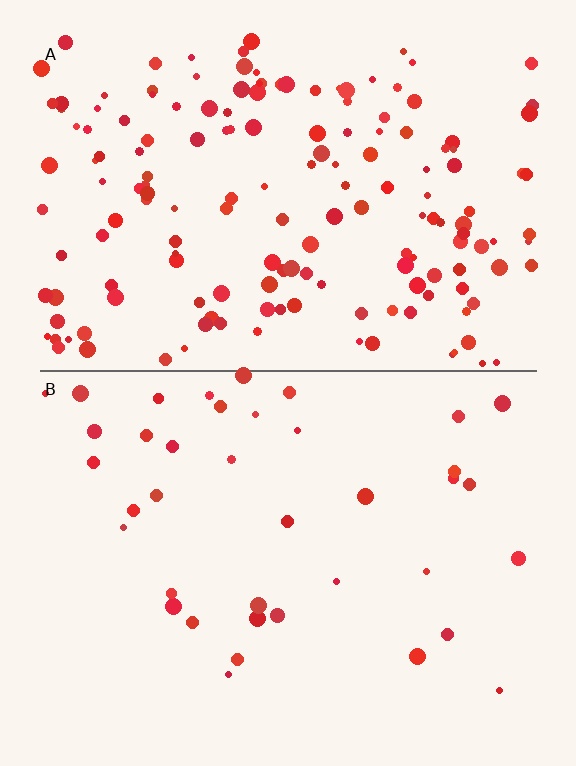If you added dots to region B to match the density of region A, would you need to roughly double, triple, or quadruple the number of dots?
Approximately quadruple.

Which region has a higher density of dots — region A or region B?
A (the top).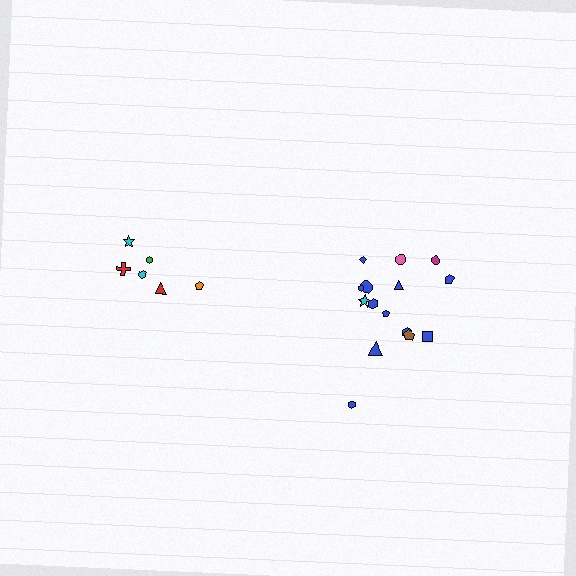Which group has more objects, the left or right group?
The right group.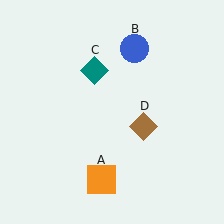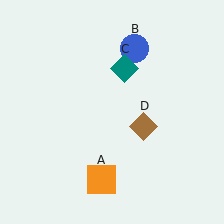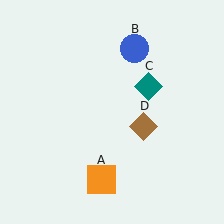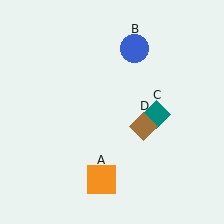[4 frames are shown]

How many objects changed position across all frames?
1 object changed position: teal diamond (object C).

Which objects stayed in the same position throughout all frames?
Orange square (object A) and blue circle (object B) and brown diamond (object D) remained stationary.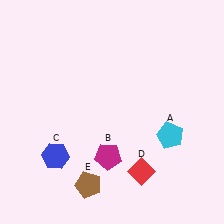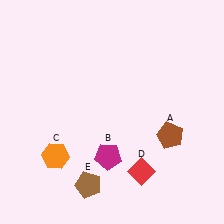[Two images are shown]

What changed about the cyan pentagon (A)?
In Image 1, A is cyan. In Image 2, it changed to brown.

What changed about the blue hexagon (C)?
In Image 1, C is blue. In Image 2, it changed to orange.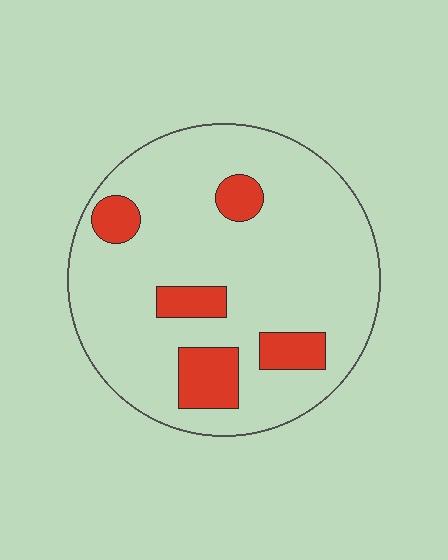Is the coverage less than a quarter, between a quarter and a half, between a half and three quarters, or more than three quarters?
Less than a quarter.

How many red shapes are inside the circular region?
5.